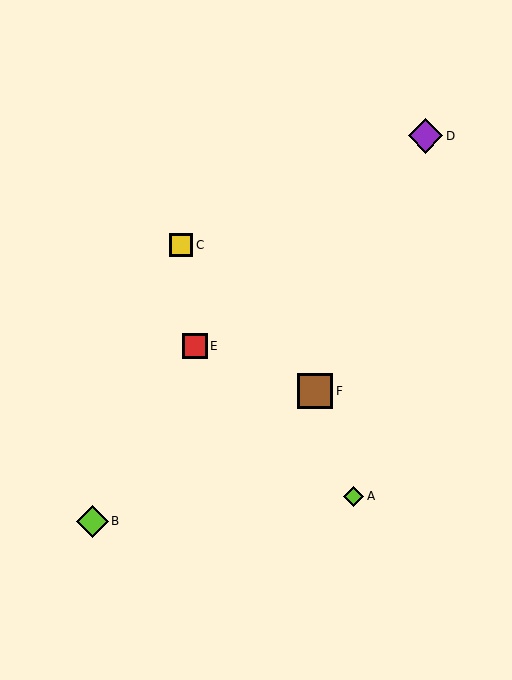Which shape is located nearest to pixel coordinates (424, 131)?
The purple diamond (labeled D) at (425, 136) is nearest to that location.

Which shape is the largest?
The brown square (labeled F) is the largest.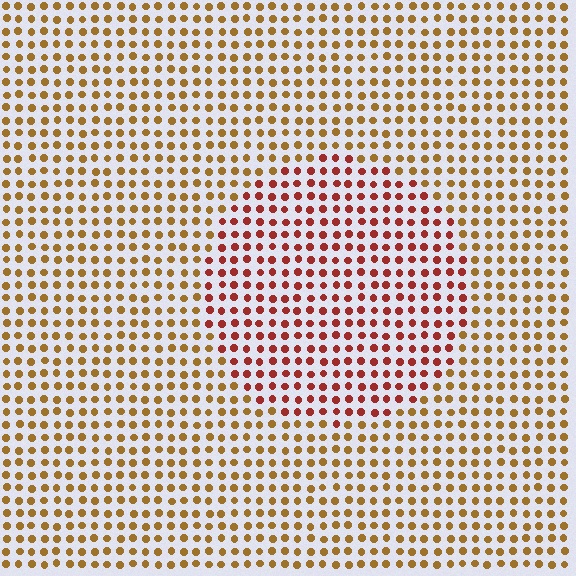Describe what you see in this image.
The image is filled with small brown elements in a uniform arrangement. A circle-shaped region is visible where the elements are tinted to a slightly different hue, forming a subtle color boundary.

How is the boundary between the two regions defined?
The boundary is defined purely by a slight shift in hue (about 37 degrees). Spacing, size, and orientation are identical on both sides.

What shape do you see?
I see a circle.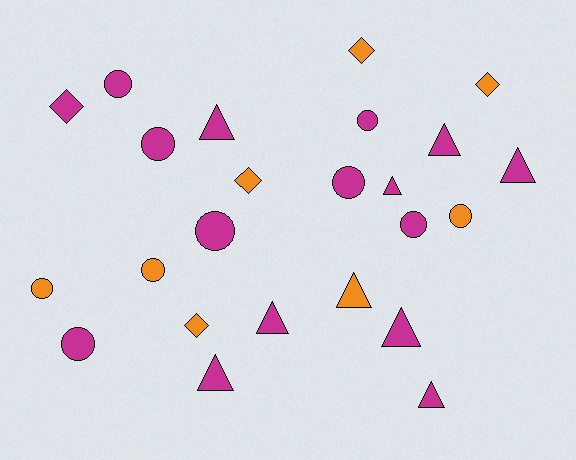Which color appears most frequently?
Magenta, with 16 objects.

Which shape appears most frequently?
Circle, with 10 objects.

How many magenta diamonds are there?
There is 1 magenta diamond.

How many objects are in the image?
There are 24 objects.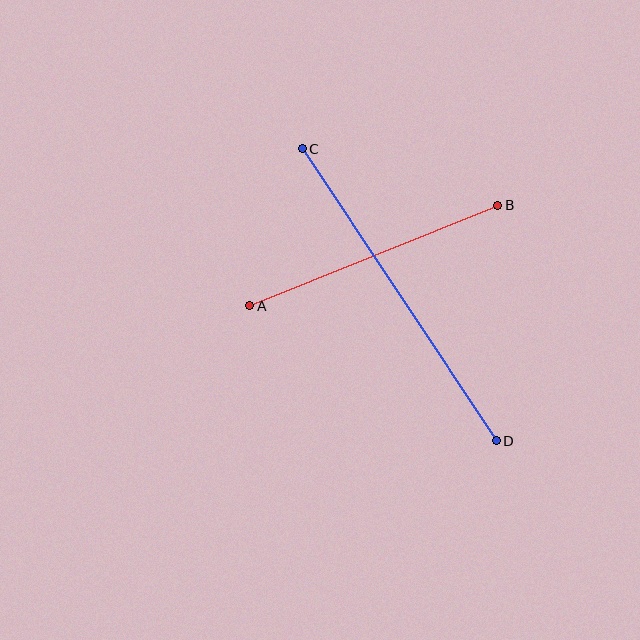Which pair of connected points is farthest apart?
Points C and D are farthest apart.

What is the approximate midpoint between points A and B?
The midpoint is at approximately (374, 256) pixels.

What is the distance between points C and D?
The distance is approximately 351 pixels.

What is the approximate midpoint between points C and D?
The midpoint is at approximately (399, 295) pixels.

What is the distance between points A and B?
The distance is approximately 267 pixels.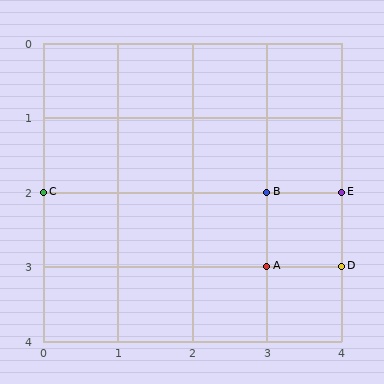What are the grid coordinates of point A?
Point A is at grid coordinates (3, 3).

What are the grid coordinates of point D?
Point D is at grid coordinates (4, 3).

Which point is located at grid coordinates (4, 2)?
Point E is at (4, 2).